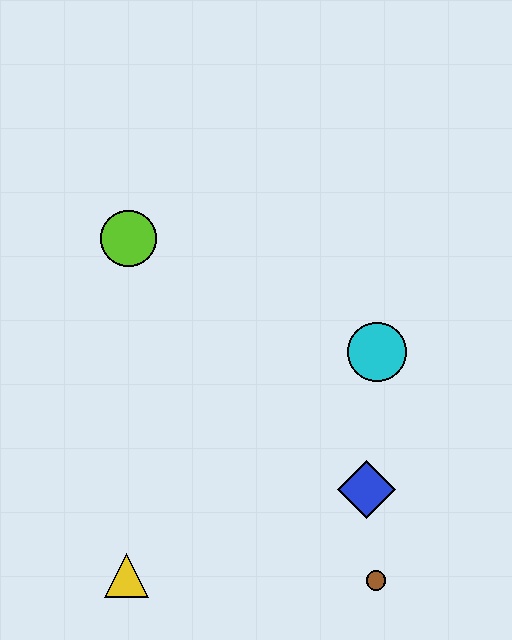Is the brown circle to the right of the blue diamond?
Yes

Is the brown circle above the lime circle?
No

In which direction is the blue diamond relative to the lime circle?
The blue diamond is below the lime circle.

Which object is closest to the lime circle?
The cyan circle is closest to the lime circle.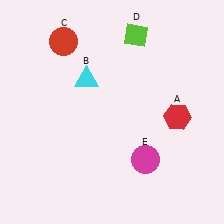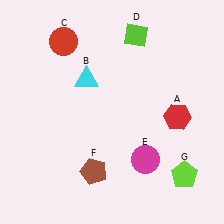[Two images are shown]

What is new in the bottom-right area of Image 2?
A lime pentagon (G) was added in the bottom-right area of Image 2.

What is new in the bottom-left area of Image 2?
A brown pentagon (F) was added in the bottom-left area of Image 2.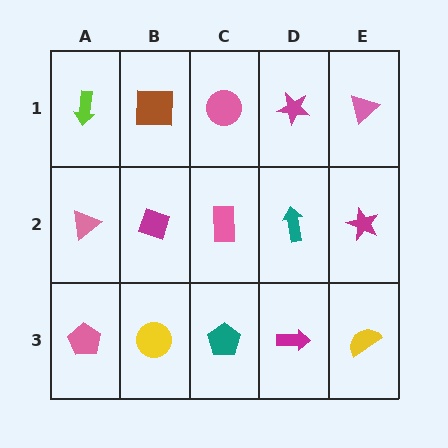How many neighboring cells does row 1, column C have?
3.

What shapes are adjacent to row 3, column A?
A pink triangle (row 2, column A), a yellow circle (row 3, column B).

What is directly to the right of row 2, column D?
A magenta star.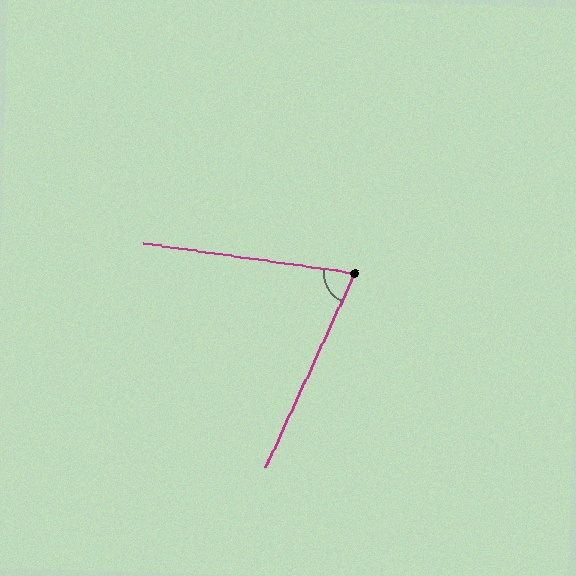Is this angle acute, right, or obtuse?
It is acute.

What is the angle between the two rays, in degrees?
Approximately 73 degrees.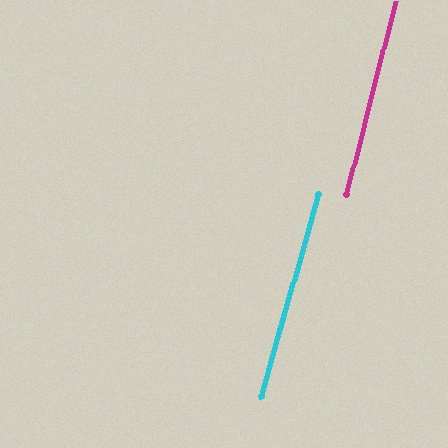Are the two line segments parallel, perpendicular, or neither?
Parallel — their directions differ by only 1.6°.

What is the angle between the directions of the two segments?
Approximately 2 degrees.